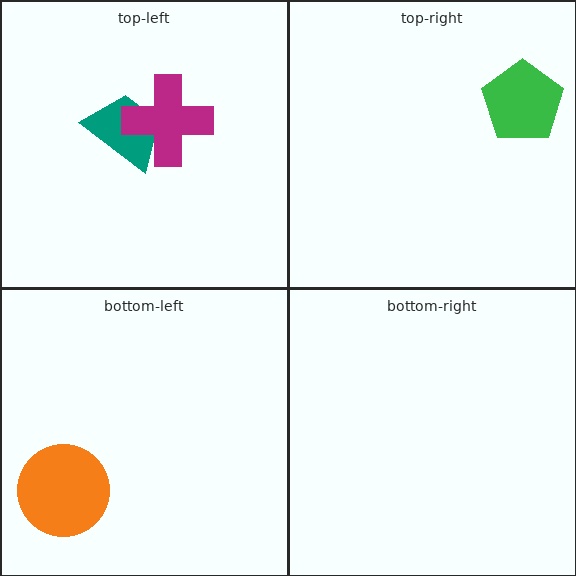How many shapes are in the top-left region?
2.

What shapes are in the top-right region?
The green pentagon.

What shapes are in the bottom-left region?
The orange circle.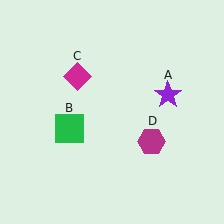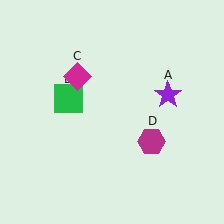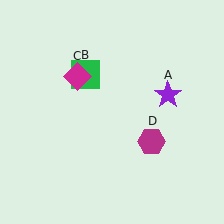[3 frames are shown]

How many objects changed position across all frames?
1 object changed position: green square (object B).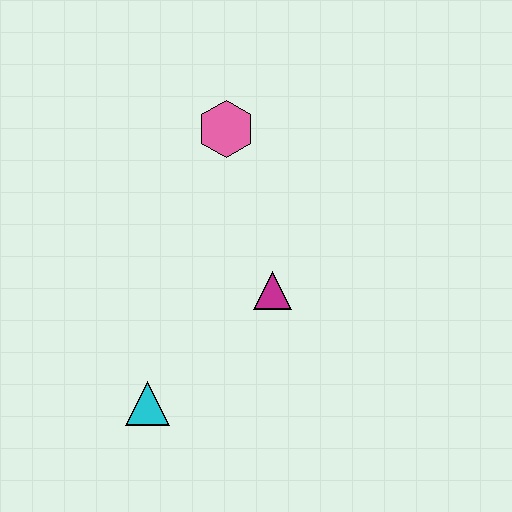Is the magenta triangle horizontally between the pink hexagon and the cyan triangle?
No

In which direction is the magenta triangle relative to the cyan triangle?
The magenta triangle is to the right of the cyan triangle.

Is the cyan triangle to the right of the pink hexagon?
No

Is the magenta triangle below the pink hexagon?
Yes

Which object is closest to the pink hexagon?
The magenta triangle is closest to the pink hexagon.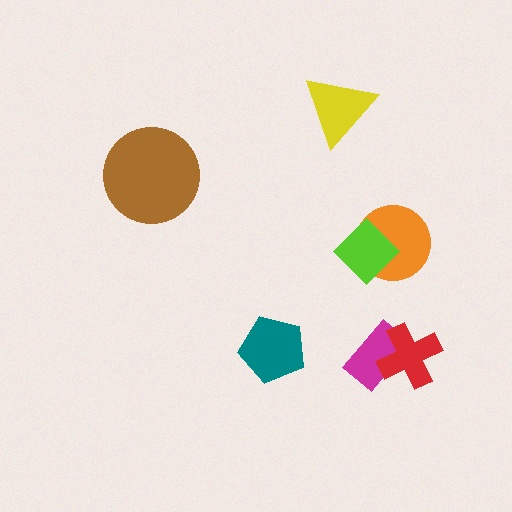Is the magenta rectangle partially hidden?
Yes, it is partially covered by another shape.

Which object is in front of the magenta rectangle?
The red cross is in front of the magenta rectangle.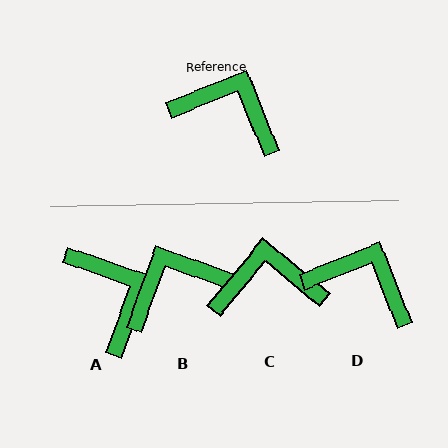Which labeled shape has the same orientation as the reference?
D.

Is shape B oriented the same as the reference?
No, it is off by about 48 degrees.